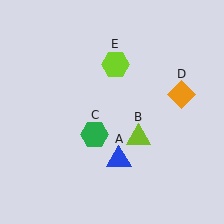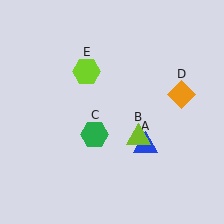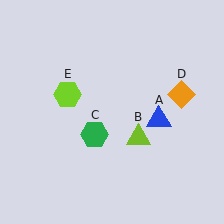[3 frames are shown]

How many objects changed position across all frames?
2 objects changed position: blue triangle (object A), lime hexagon (object E).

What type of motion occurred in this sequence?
The blue triangle (object A), lime hexagon (object E) rotated counterclockwise around the center of the scene.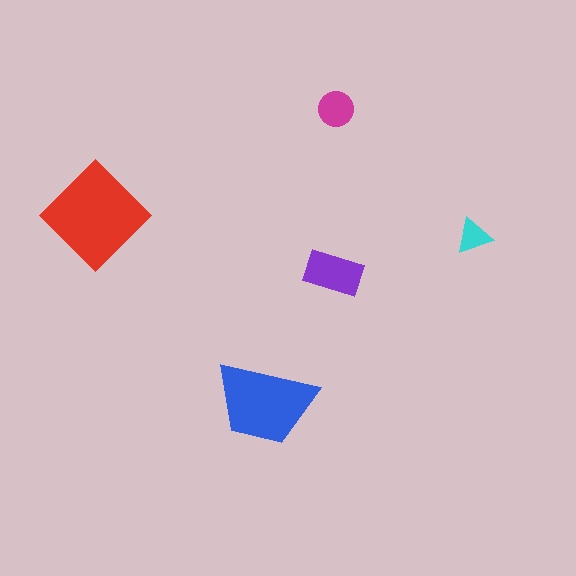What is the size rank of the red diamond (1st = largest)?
1st.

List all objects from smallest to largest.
The cyan triangle, the magenta circle, the purple rectangle, the blue trapezoid, the red diamond.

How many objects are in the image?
There are 5 objects in the image.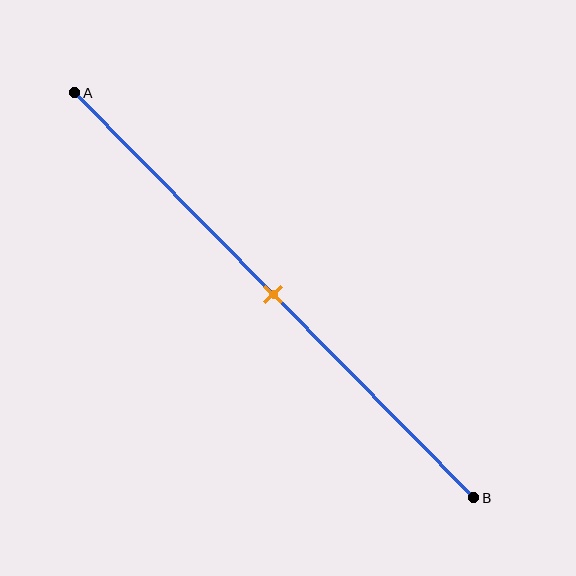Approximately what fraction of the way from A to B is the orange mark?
The orange mark is approximately 50% of the way from A to B.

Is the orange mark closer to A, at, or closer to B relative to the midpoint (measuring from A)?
The orange mark is approximately at the midpoint of segment AB.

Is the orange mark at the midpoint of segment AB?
Yes, the mark is approximately at the midpoint.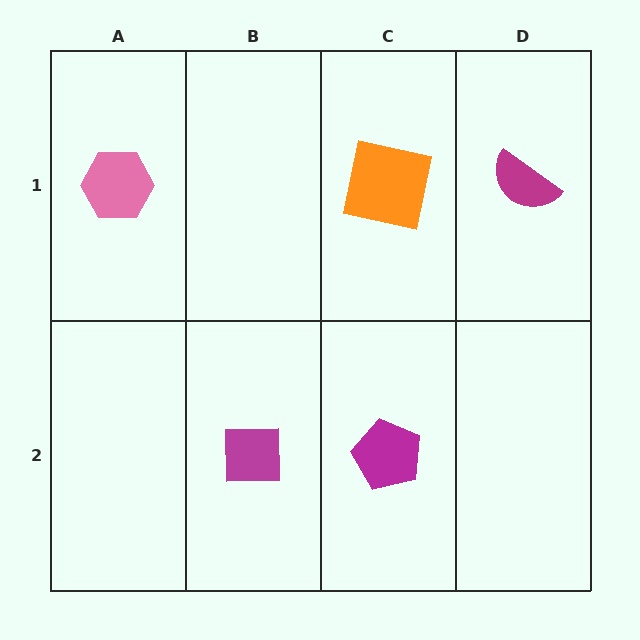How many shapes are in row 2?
2 shapes.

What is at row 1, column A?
A pink hexagon.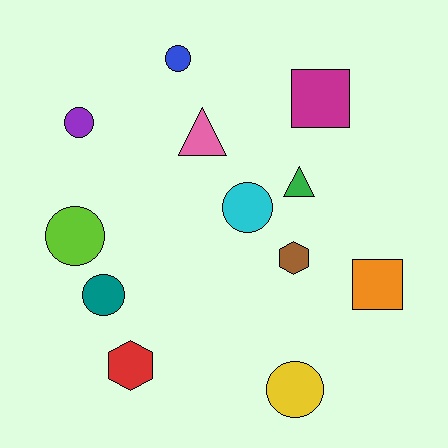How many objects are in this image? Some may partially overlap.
There are 12 objects.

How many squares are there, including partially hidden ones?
There are 2 squares.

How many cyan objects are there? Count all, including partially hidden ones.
There is 1 cyan object.